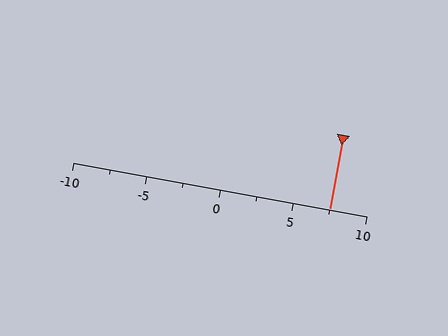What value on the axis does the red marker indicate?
The marker indicates approximately 7.5.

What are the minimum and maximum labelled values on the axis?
The axis runs from -10 to 10.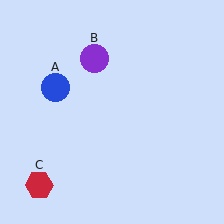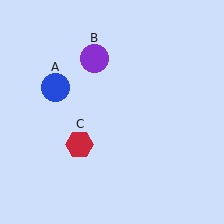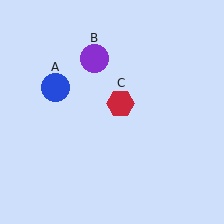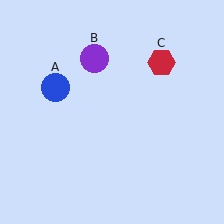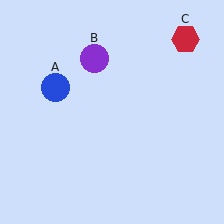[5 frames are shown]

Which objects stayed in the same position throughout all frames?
Blue circle (object A) and purple circle (object B) remained stationary.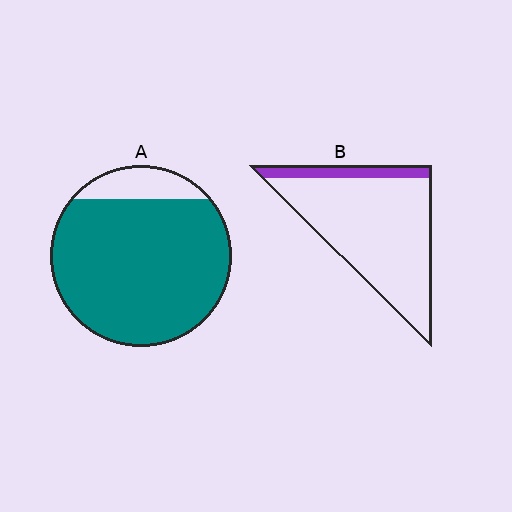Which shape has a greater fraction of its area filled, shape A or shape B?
Shape A.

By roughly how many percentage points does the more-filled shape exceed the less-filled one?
By roughly 75 percentage points (A over B).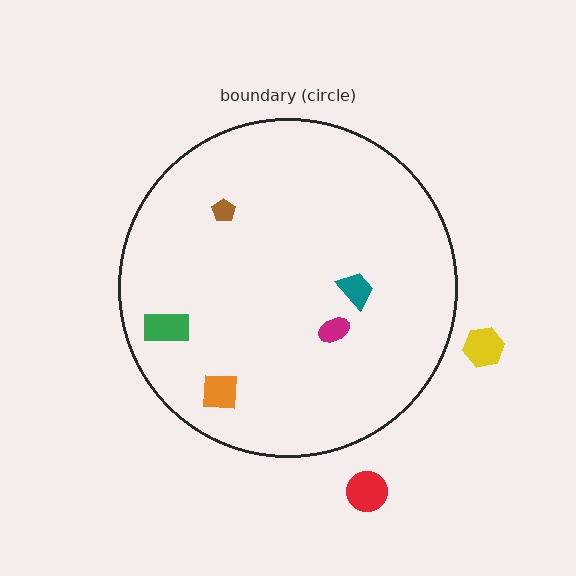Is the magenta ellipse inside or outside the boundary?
Inside.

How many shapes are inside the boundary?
5 inside, 2 outside.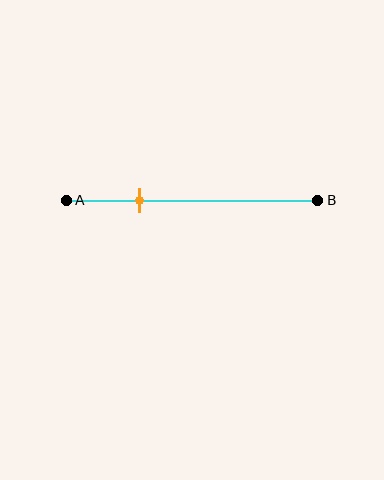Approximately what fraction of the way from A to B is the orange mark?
The orange mark is approximately 30% of the way from A to B.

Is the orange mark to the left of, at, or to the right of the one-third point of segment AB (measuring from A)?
The orange mark is to the left of the one-third point of segment AB.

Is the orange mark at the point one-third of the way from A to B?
No, the mark is at about 30% from A, not at the 33% one-third point.